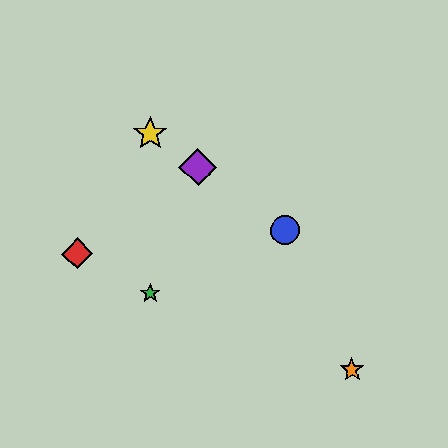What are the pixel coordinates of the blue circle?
The blue circle is at (285, 230).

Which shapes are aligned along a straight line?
The blue circle, the yellow star, the purple diamond are aligned along a straight line.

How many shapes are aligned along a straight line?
3 shapes (the blue circle, the yellow star, the purple diamond) are aligned along a straight line.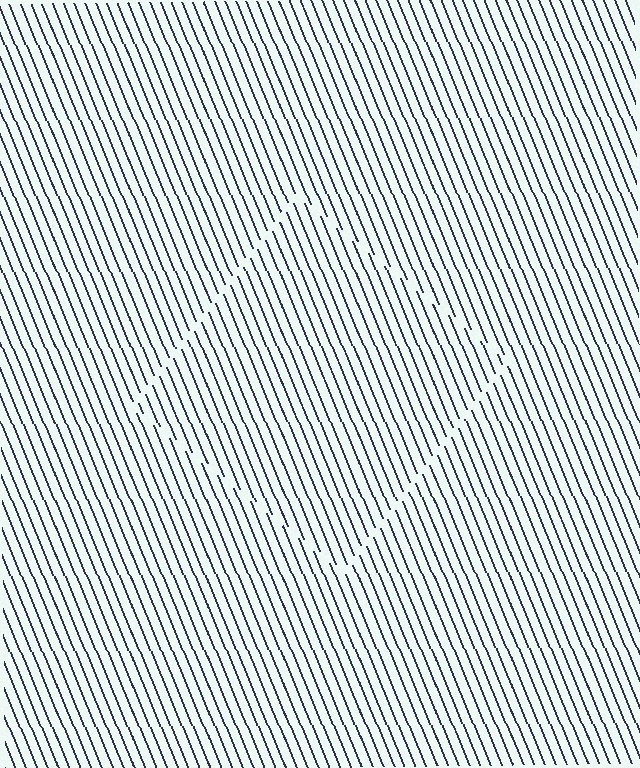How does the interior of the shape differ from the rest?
The interior of the shape contains the same grating, shifted by half a period — the contour is defined by the phase discontinuity where line-ends from the inner and outer gratings abut.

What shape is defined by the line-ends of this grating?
An illusory square. The interior of the shape contains the same grating, shifted by half a period — the contour is defined by the phase discontinuity where line-ends from the inner and outer gratings abut.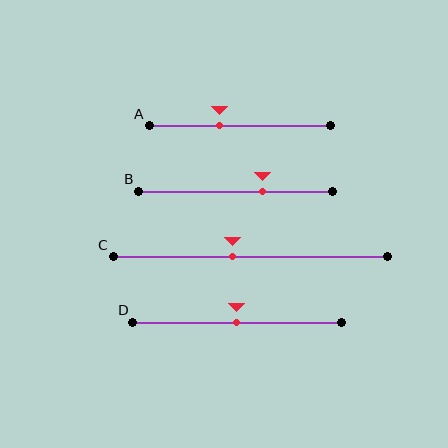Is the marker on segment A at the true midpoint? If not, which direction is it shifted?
No, the marker on segment A is shifted to the left by about 11% of the segment length.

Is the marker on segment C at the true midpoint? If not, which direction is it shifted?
No, the marker on segment C is shifted to the left by about 7% of the segment length.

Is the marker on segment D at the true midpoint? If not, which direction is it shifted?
Yes, the marker on segment D is at the true midpoint.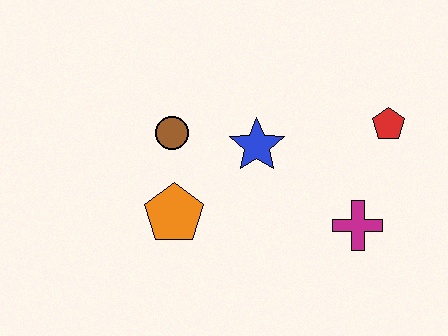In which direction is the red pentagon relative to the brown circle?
The red pentagon is to the right of the brown circle.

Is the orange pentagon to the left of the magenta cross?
Yes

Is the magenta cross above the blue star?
No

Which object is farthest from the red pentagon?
The orange pentagon is farthest from the red pentagon.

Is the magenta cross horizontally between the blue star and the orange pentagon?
No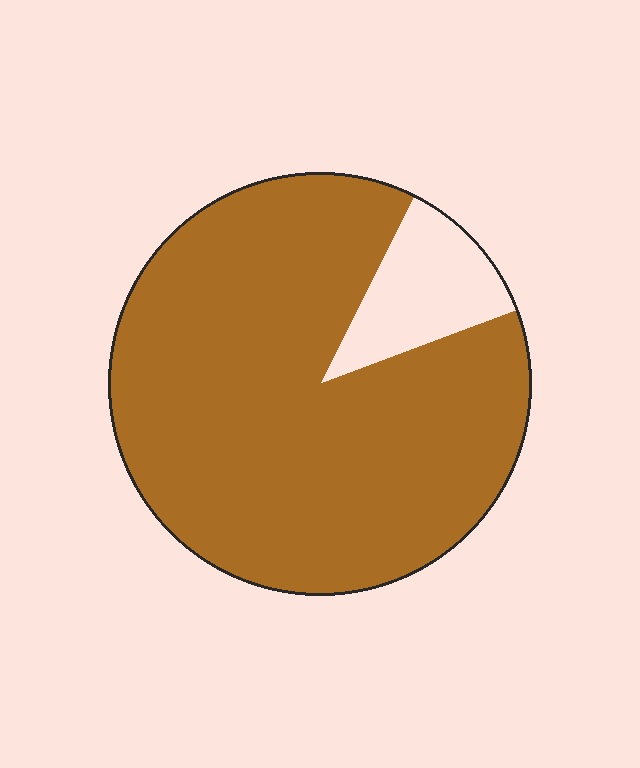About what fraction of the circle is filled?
About seven eighths (7/8).